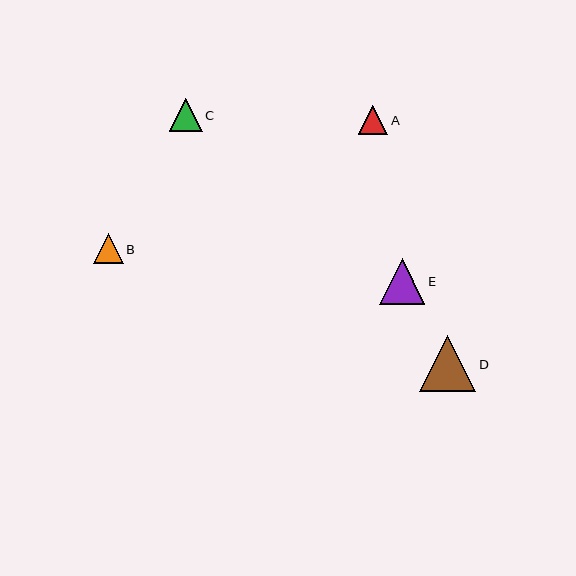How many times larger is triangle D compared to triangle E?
Triangle D is approximately 1.2 times the size of triangle E.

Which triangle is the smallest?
Triangle A is the smallest with a size of approximately 30 pixels.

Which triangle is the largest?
Triangle D is the largest with a size of approximately 56 pixels.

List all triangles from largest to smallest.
From largest to smallest: D, E, C, B, A.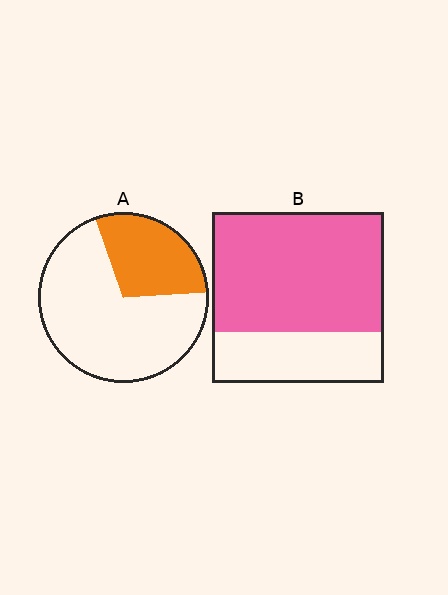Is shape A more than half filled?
No.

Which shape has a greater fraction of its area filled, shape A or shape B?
Shape B.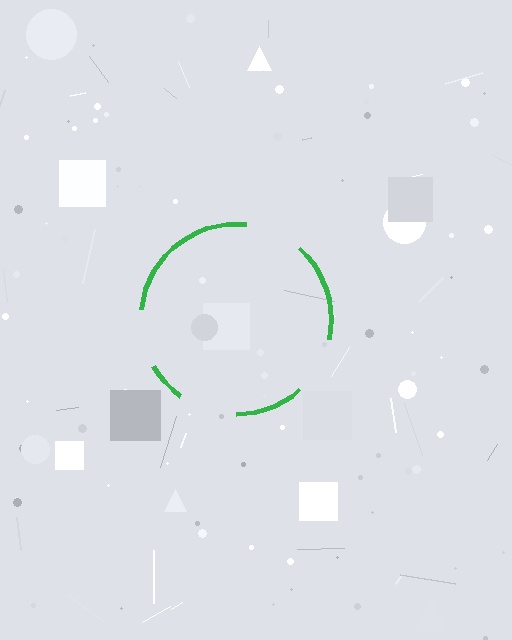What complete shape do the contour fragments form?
The contour fragments form a circle.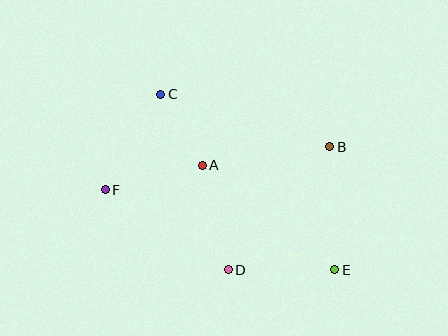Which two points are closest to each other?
Points A and C are closest to each other.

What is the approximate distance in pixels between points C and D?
The distance between C and D is approximately 188 pixels.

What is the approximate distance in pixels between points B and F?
The distance between B and F is approximately 229 pixels.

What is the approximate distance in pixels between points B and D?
The distance between B and D is approximately 159 pixels.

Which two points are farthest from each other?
Points C and E are farthest from each other.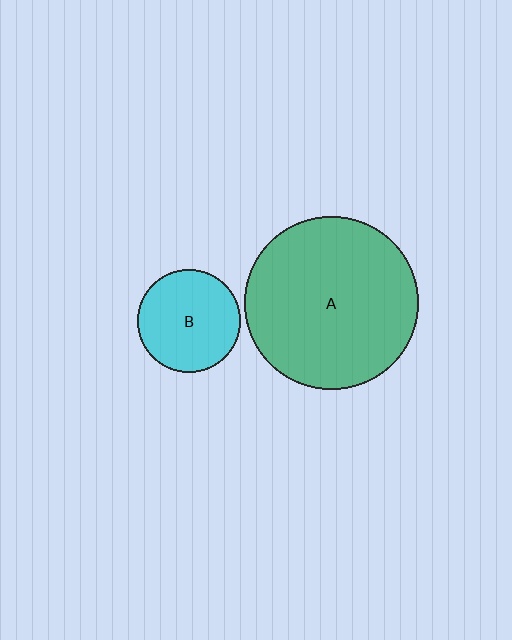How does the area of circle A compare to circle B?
Approximately 2.8 times.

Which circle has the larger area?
Circle A (green).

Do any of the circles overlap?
No, none of the circles overlap.